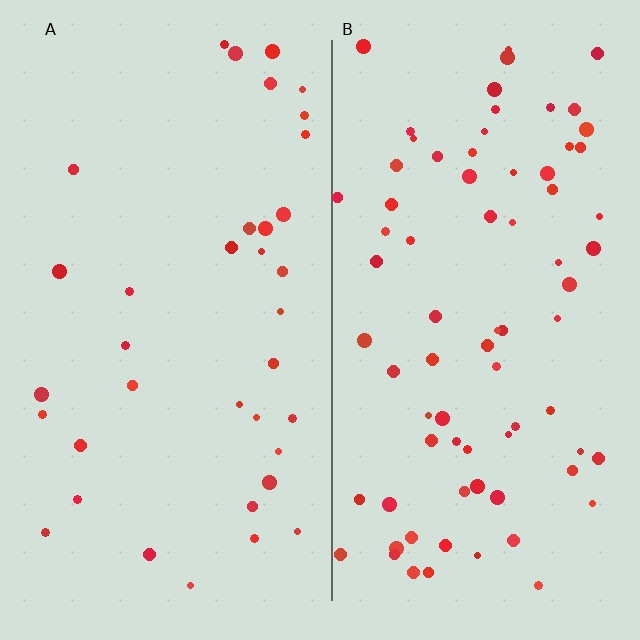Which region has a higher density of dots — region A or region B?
B (the right).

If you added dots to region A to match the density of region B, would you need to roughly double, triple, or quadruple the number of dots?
Approximately double.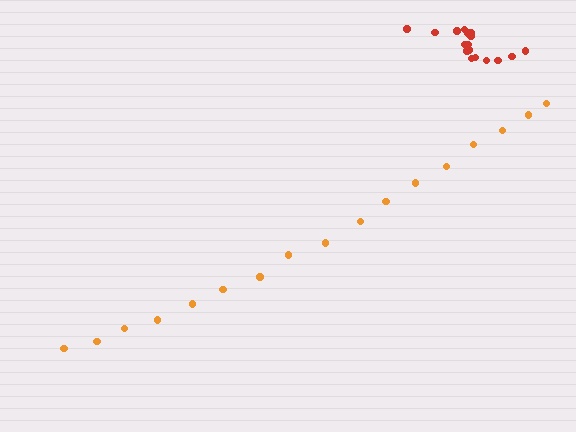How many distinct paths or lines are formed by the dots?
There are 2 distinct paths.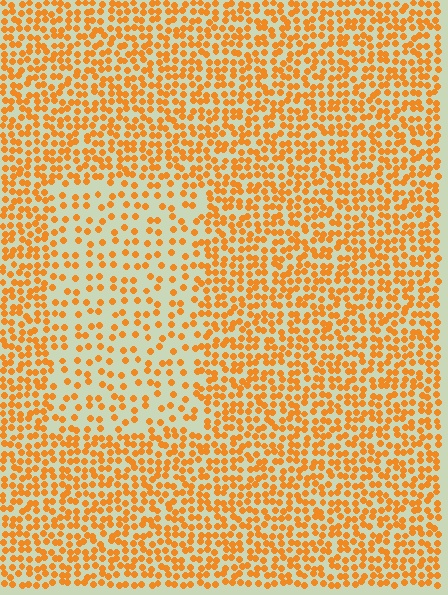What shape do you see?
I see a rectangle.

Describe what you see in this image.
The image contains small orange elements arranged at two different densities. A rectangle-shaped region is visible where the elements are less densely packed than the surrounding area.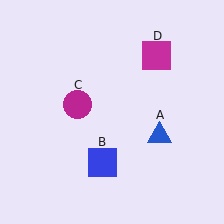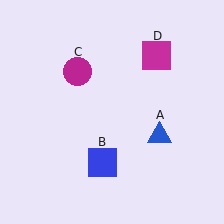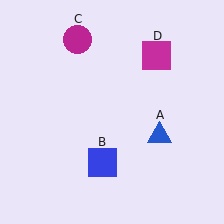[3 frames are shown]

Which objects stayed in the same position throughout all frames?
Blue triangle (object A) and blue square (object B) and magenta square (object D) remained stationary.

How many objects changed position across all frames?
1 object changed position: magenta circle (object C).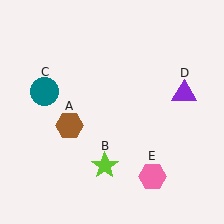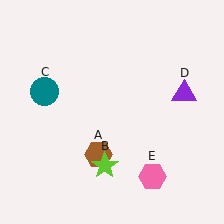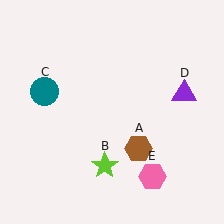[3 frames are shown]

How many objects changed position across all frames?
1 object changed position: brown hexagon (object A).